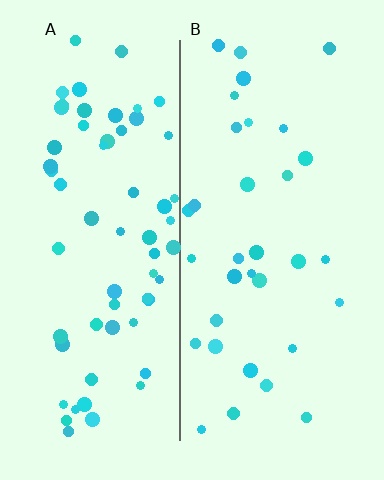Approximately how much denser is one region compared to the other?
Approximately 1.9× — region A over region B.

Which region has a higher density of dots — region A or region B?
A (the left).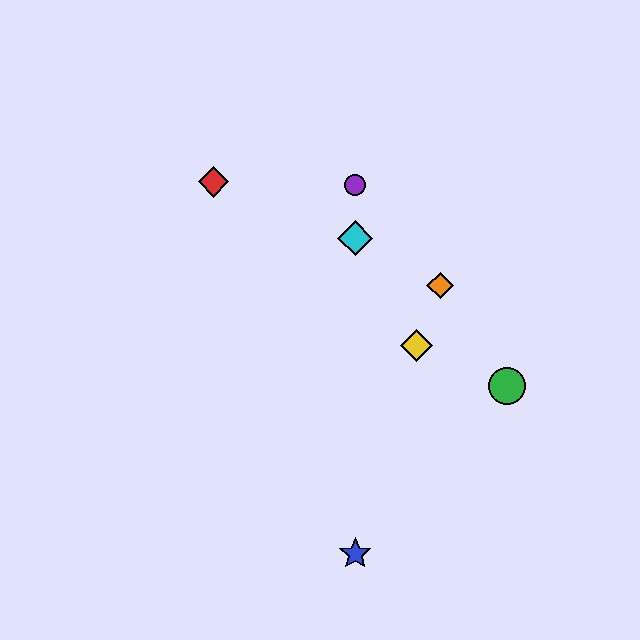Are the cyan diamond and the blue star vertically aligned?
Yes, both are at x≈355.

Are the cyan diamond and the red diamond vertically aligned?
No, the cyan diamond is at x≈355 and the red diamond is at x≈213.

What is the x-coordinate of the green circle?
The green circle is at x≈507.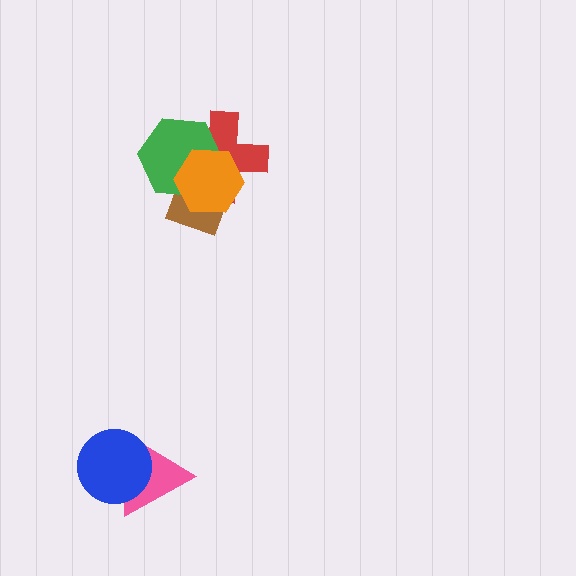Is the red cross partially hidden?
Yes, it is partially covered by another shape.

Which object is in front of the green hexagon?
The orange hexagon is in front of the green hexagon.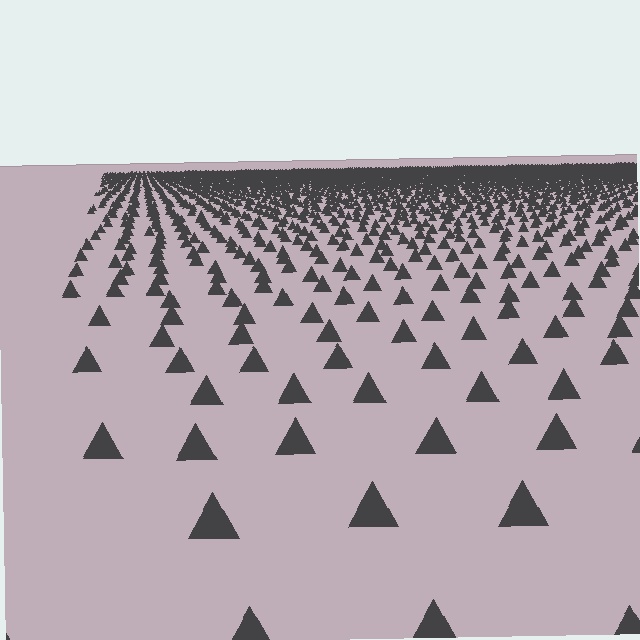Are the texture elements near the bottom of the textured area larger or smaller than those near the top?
Larger. Near the bottom, elements are closer to the viewer and appear at a bigger on-screen size.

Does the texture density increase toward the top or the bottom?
Density increases toward the top.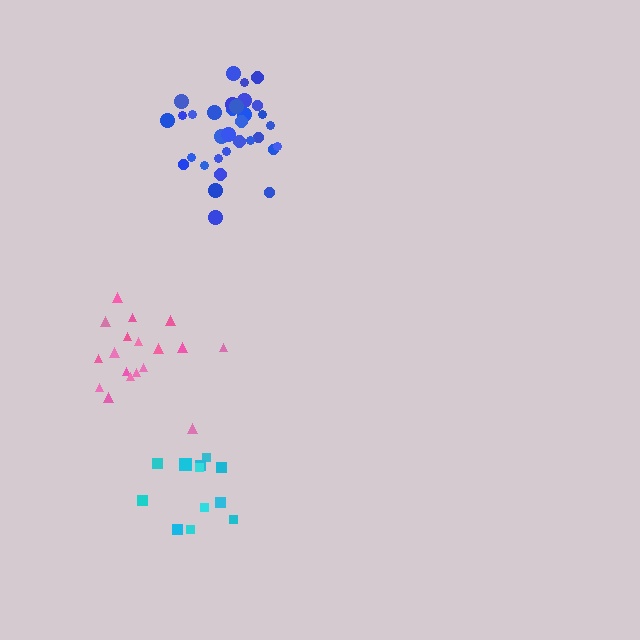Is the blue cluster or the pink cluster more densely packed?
Blue.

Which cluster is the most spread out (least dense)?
Cyan.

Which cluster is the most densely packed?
Blue.